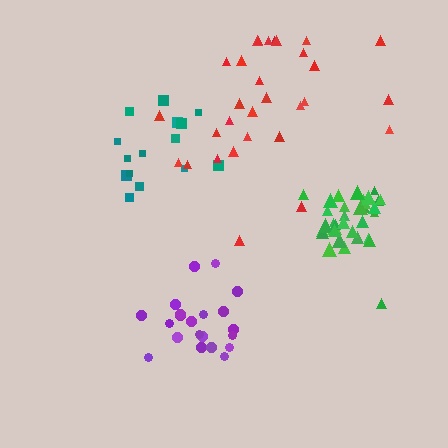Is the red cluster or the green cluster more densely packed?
Green.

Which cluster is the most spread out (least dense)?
Red.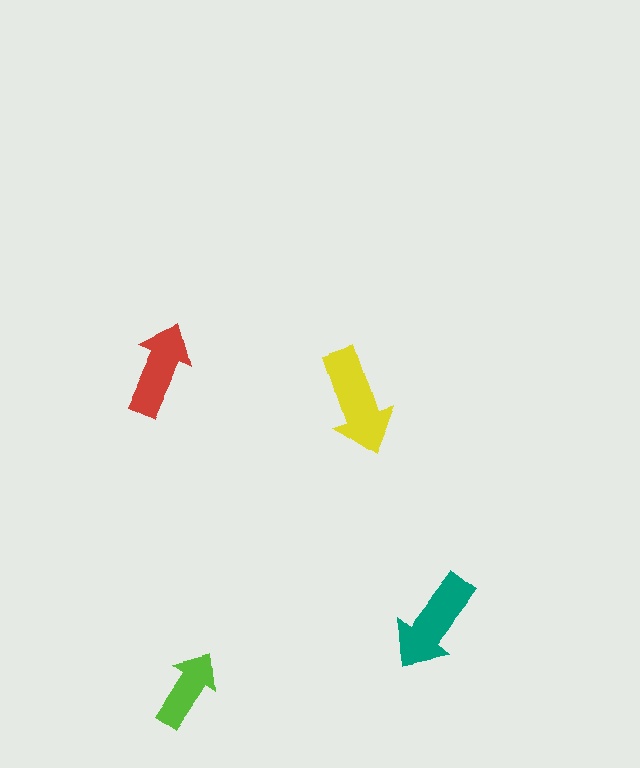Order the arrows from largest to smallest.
the yellow one, the teal one, the red one, the lime one.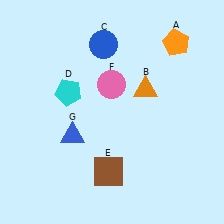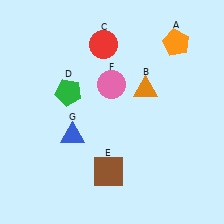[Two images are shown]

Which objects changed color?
C changed from blue to red. D changed from cyan to green.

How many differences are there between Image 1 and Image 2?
There are 2 differences between the two images.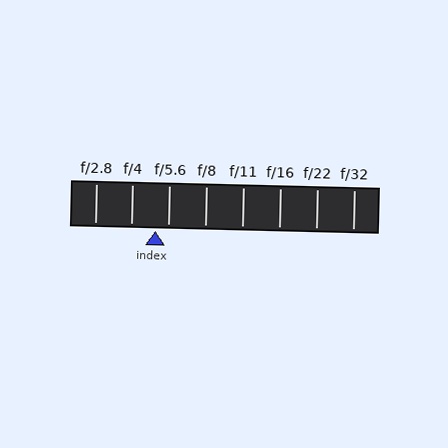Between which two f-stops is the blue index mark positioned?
The index mark is between f/4 and f/5.6.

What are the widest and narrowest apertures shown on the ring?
The widest aperture shown is f/2.8 and the narrowest is f/32.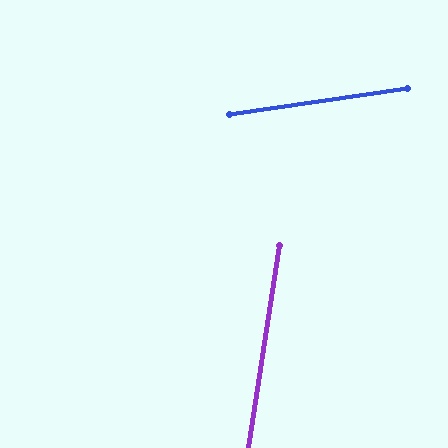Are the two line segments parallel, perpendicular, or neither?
Neither parallel nor perpendicular — they differ by about 73°.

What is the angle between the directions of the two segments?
Approximately 73 degrees.